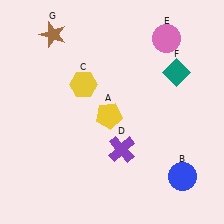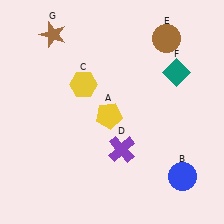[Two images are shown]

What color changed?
The circle (E) changed from pink in Image 1 to brown in Image 2.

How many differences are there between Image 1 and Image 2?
There is 1 difference between the two images.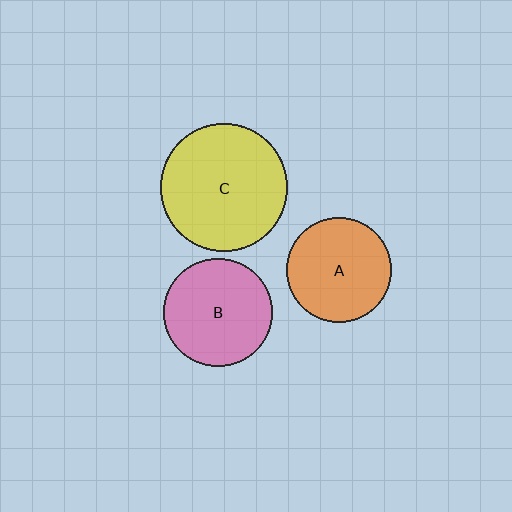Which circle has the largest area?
Circle C (yellow).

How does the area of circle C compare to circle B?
Approximately 1.4 times.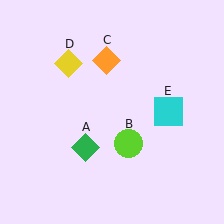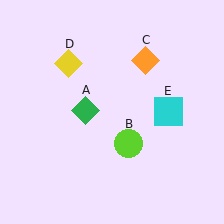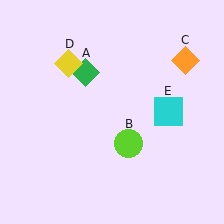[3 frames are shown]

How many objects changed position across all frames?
2 objects changed position: green diamond (object A), orange diamond (object C).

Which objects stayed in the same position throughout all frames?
Lime circle (object B) and yellow diamond (object D) and cyan square (object E) remained stationary.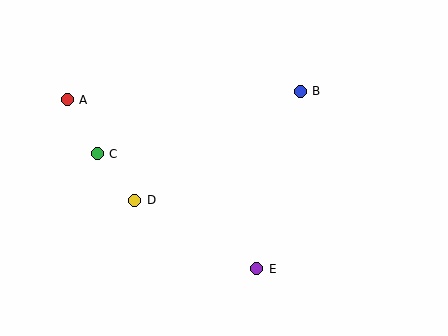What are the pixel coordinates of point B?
Point B is at (300, 91).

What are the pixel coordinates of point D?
Point D is at (135, 200).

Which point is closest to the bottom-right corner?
Point E is closest to the bottom-right corner.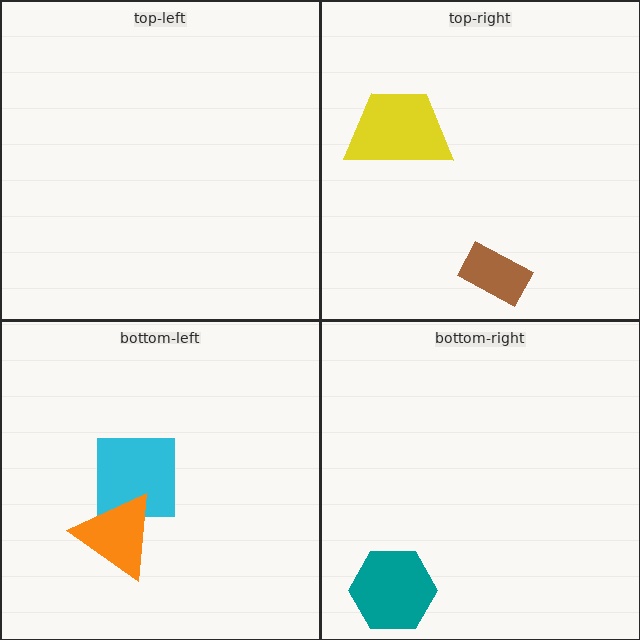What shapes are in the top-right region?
The yellow trapezoid, the brown rectangle.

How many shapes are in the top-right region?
2.